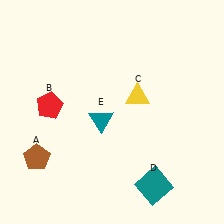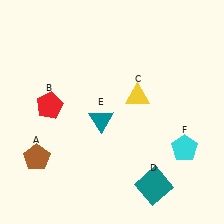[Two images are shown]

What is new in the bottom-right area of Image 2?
A cyan pentagon (F) was added in the bottom-right area of Image 2.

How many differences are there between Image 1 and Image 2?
There is 1 difference between the two images.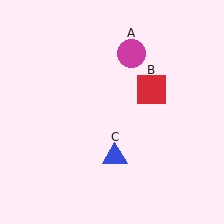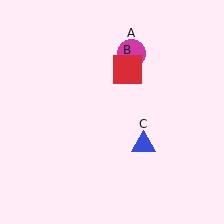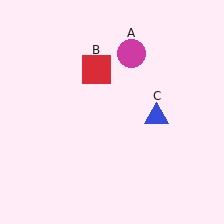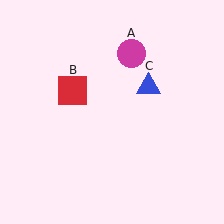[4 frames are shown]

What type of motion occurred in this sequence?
The red square (object B), blue triangle (object C) rotated counterclockwise around the center of the scene.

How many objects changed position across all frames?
2 objects changed position: red square (object B), blue triangle (object C).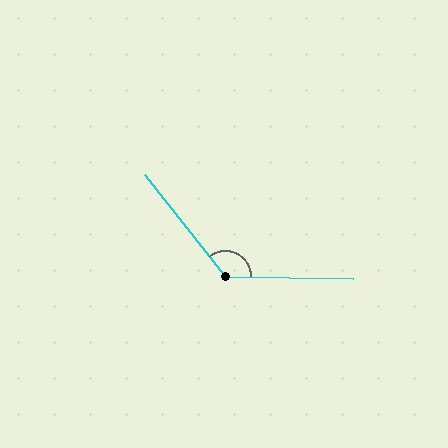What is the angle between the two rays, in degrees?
Approximately 129 degrees.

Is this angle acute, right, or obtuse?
It is obtuse.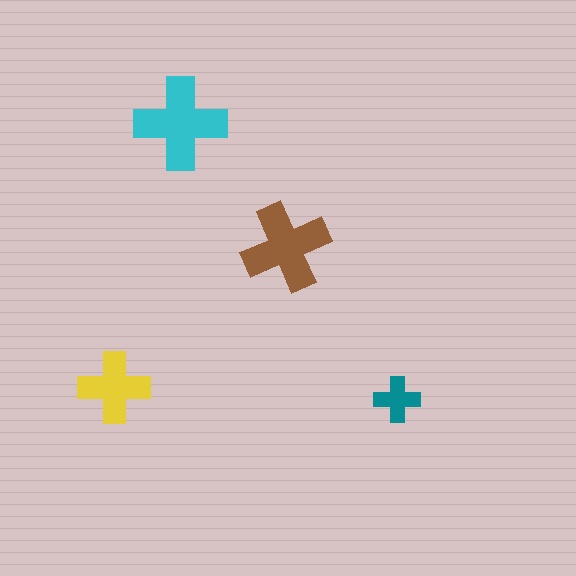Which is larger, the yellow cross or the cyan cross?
The cyan one.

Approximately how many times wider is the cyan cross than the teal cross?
About 2 times wider.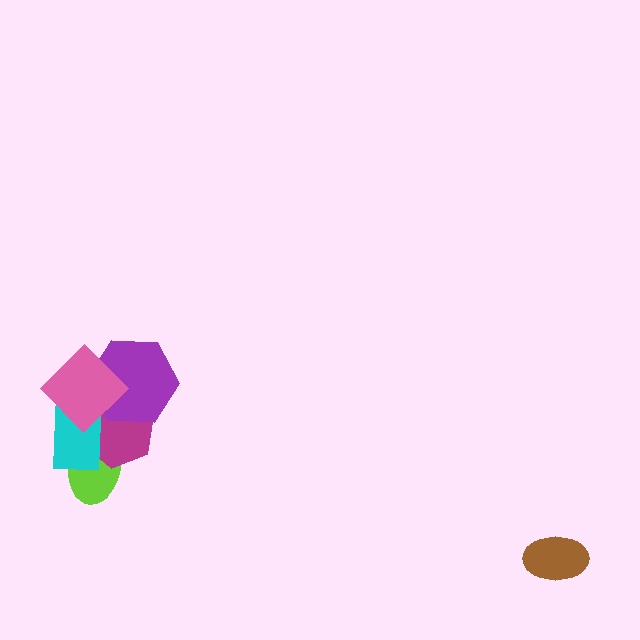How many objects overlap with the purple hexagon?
3 objects overlap with the purple hexagon.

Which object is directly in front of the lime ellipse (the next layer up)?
The magenta hexagon is directly in front of the lime ellipse.